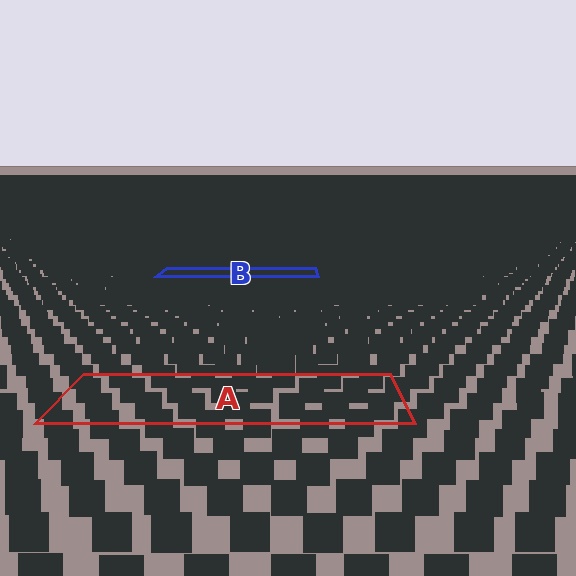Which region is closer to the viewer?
Region A is closer. The texture elements there are larger and more spread out.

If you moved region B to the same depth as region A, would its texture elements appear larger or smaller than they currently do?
They would appear larger. At a closer depth, the same texture elements are projected at a bigger on-screen size.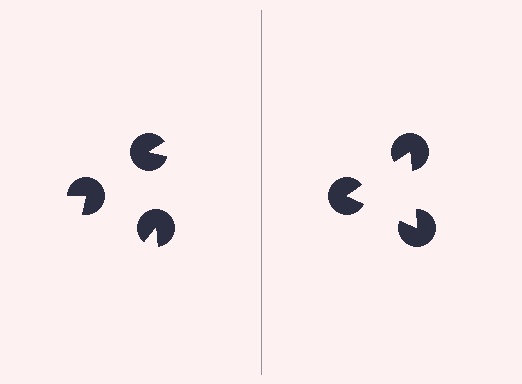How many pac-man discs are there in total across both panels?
6 — 3 on each side.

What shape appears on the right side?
An illusory triangle.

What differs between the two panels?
The pac-man discs are positioned identically on both sides; only the wedge orientations differ. On the right they align to a triangle; on the left they are misaligned.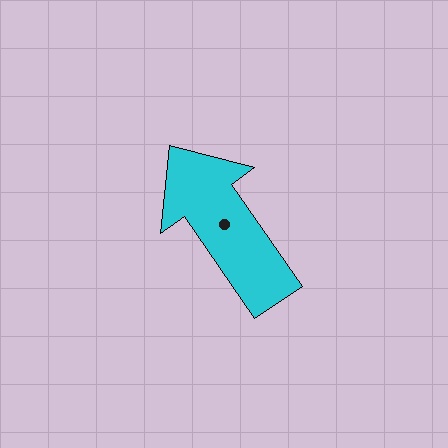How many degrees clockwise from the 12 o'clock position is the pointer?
Approximately 325 degrees.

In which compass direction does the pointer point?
Northwest.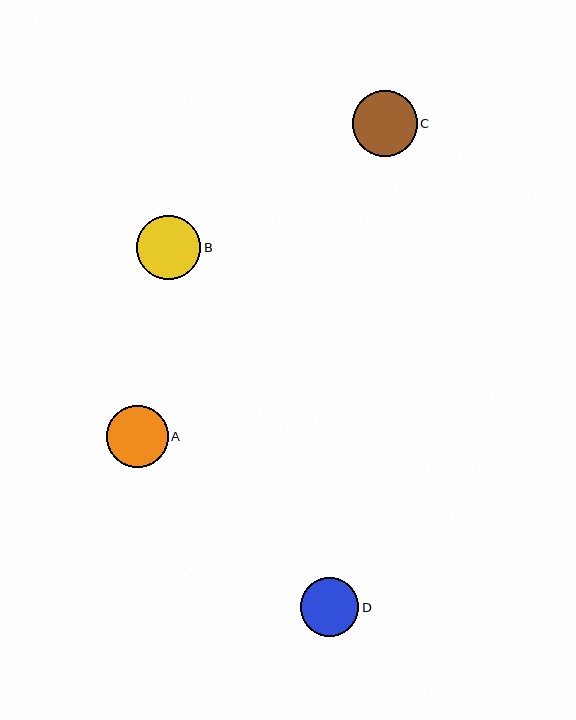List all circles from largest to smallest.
From largest to smallest: C, B, A, D.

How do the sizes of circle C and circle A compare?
Circle C and circle A are approximately the same size.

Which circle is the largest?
Circle C is the largest with a size of approximately 65 pixels.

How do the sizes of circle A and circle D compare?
Circle A and circle D are approximately the same size.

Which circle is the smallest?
Circle D is the smallest with a size of approximately 58 pixels.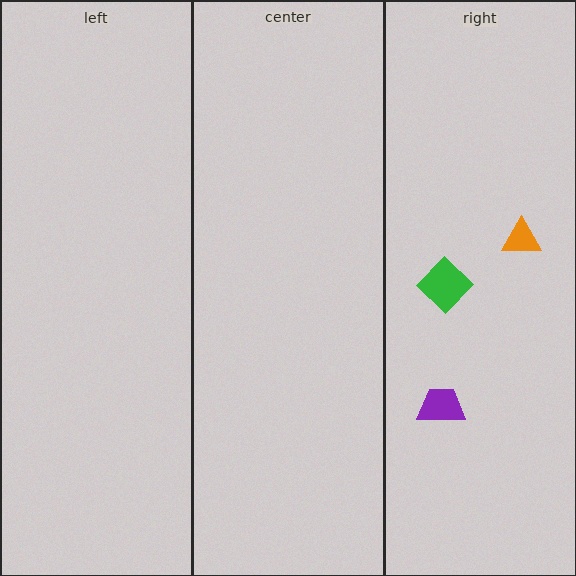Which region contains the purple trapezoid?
The right region.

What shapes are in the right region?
The green diamond, the purple trapezoid, the orange triangle.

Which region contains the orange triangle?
The right region.